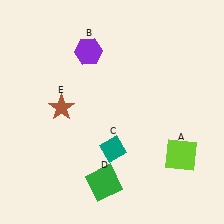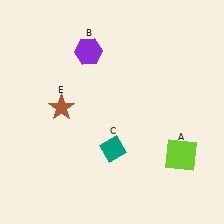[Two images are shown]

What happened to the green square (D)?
The green square (D) was removed in Image 2. It was in the bottom-left area of Image 1.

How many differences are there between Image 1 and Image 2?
There is 1 difference between the two images.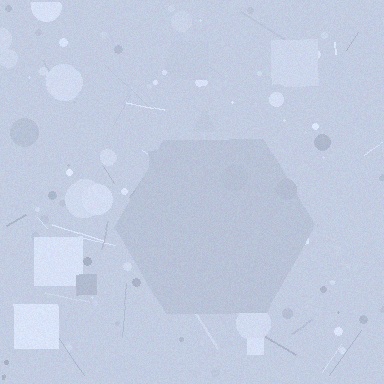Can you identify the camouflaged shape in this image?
The camouflaged shape is a hexagon.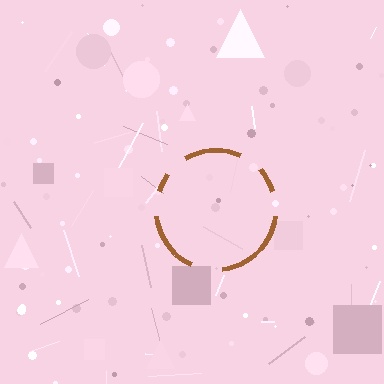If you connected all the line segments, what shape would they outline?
They would outline a circle.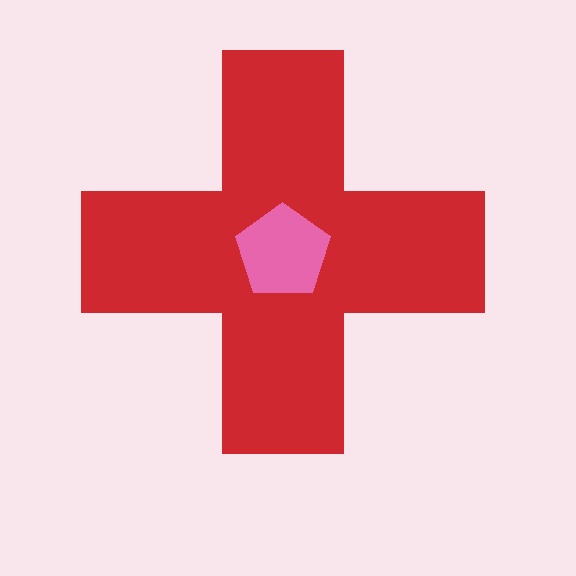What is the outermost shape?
The red cross.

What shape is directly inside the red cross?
The pink pentagon.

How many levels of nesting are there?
2.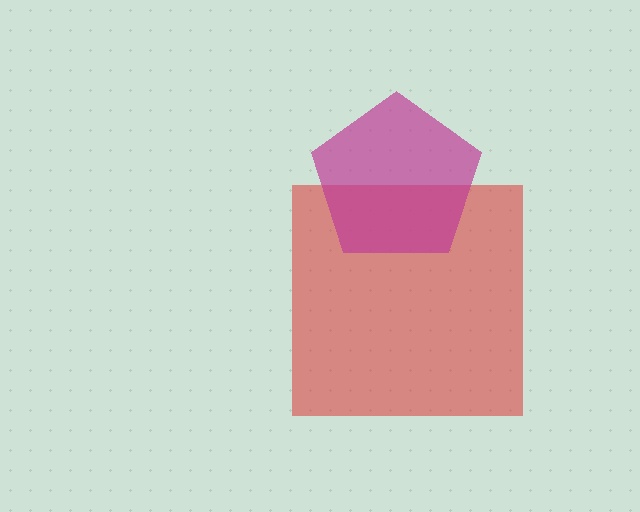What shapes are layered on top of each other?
The layered shapes are: a red square, a magenta pentagon.